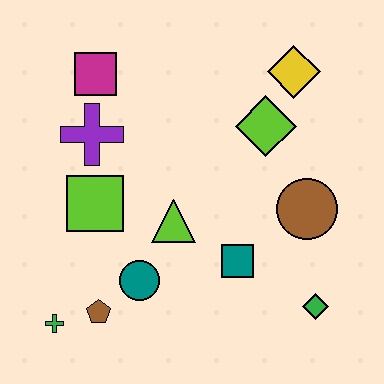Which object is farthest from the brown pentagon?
The yellow diamond is farthest from the brown pentagon.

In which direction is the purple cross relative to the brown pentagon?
The purple cross is above the brown pentagon.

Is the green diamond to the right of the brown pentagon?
Yes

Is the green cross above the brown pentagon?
No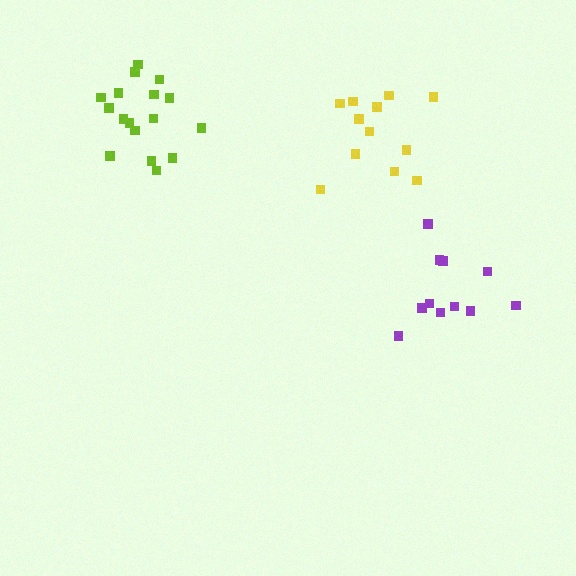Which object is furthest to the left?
The lime cluster is leftmost.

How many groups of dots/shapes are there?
There are 3 groups.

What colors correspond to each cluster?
The clusters are colored: yellow, purple, lime.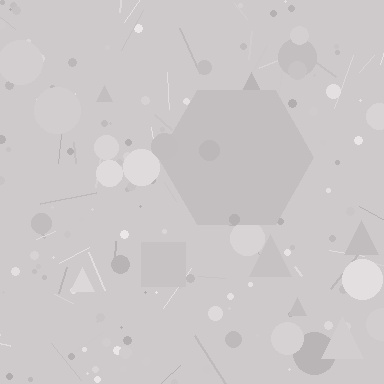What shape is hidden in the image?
A hexagon is hidden in the image.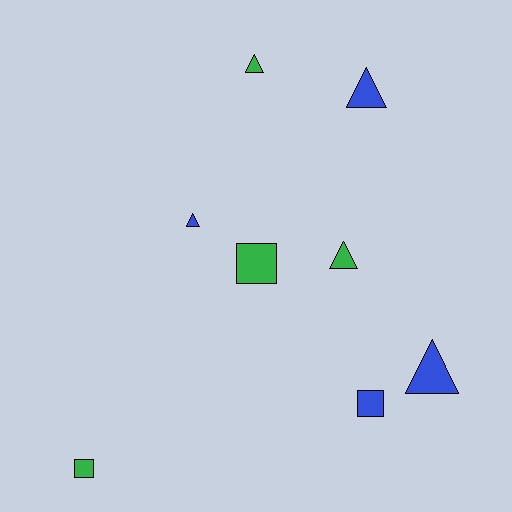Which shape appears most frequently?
Triangle, with 5 objects.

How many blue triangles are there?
There are 3 blue triangles.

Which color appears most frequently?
Green, with 4 objects.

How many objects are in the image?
There are 8 objects.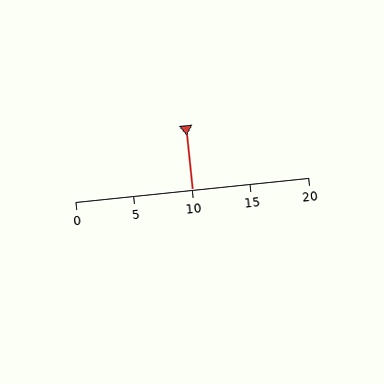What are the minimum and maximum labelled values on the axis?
The axis runs from 0 to 20.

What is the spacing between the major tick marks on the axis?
The major ticks are spaced 5 apart.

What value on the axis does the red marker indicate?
The marker indicates approximately 10.